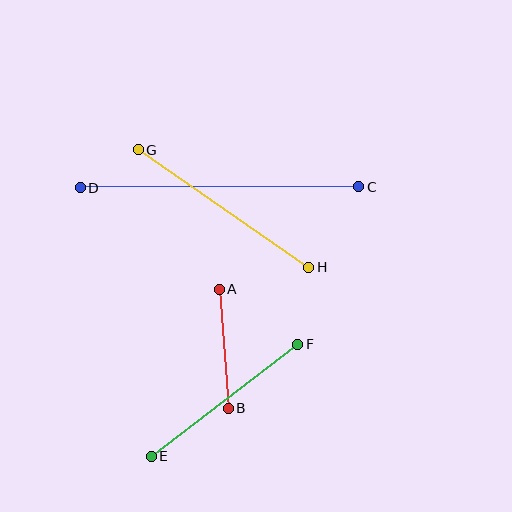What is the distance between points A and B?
The distance is approximately 119 pixels.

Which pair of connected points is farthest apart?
Points C and D are farthest apart.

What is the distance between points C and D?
The distance is approximately 278 pixels.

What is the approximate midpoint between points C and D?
The midpoint is at approximately (219, 187) pixels.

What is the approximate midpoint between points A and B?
The midpoint is at approximately (224, 349) pixels.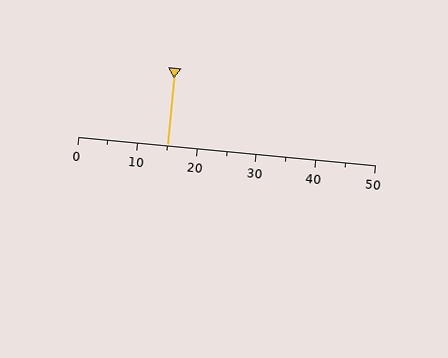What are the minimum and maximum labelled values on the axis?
The axis runs from 0 to 50.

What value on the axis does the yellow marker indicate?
The marker indicates approximately 15.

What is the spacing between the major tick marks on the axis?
The major ticks are spaced 10 apart.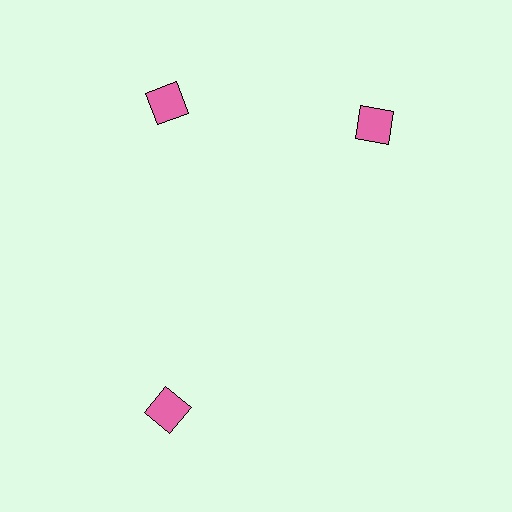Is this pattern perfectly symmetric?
No. The 3 pink squares are arranged in a ring, but one element near the 3 o'clock position is rotated out of alignment along the ring, breaking the 3-fold rotational symmetry.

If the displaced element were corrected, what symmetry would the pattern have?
It would have 3-fold rotational symmetry — the pattern would map onto itself every 120 degrees.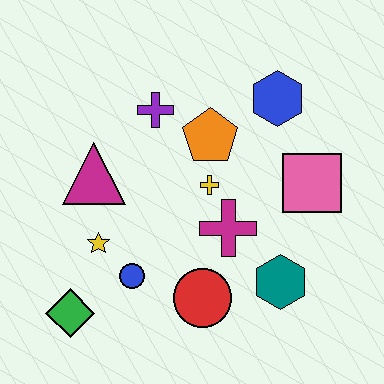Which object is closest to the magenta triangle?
The yellow star is closest to the magenta triangle.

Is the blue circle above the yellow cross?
No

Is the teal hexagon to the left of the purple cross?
No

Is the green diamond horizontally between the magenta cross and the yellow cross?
No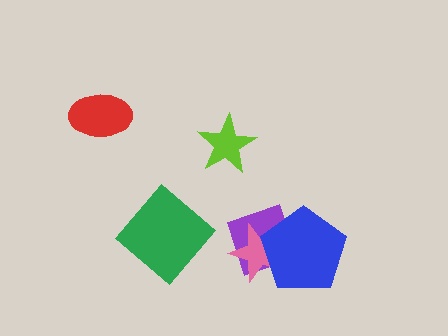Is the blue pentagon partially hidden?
No, no other shape covers it.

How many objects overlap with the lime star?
0 objects overlap with the lime star.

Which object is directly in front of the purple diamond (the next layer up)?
The pink star is directly in front of the purple diamond.